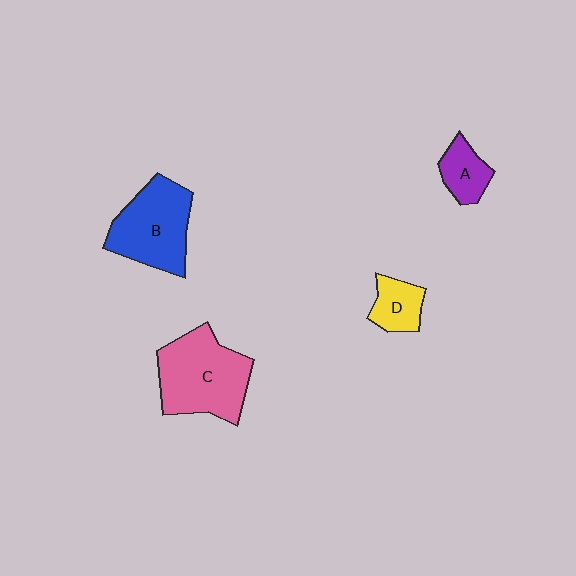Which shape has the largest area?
Shape C (pink).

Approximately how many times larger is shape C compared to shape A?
Approximately 2.7 times.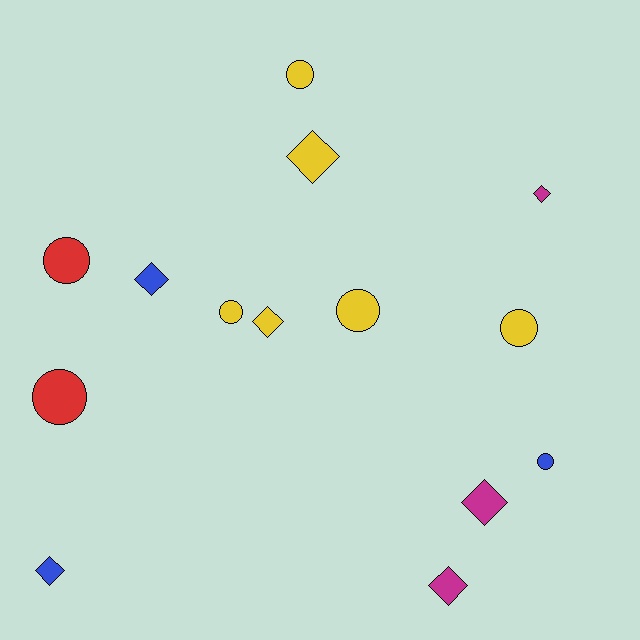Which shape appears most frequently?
Circle, with 7 objects.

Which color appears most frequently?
Yellow, with 6 objects.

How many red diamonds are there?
There are no red diamonds.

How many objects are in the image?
There are 14 objects.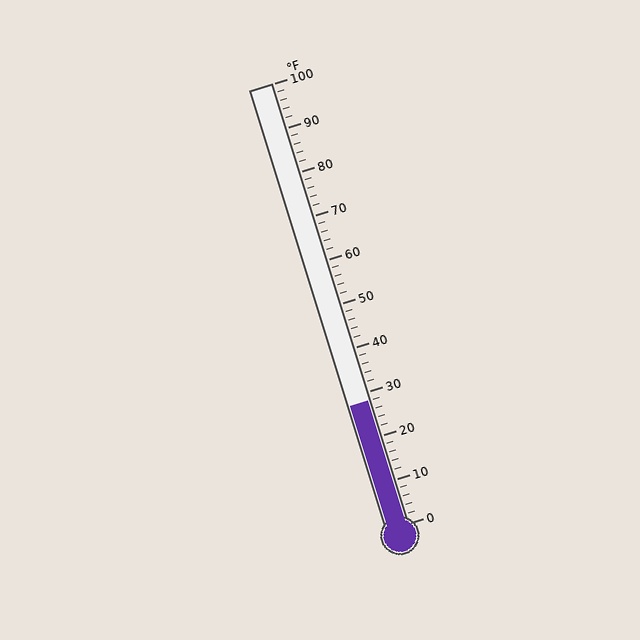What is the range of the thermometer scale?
The thermometer scale ranges from 0°F to 100°F.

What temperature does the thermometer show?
The thermometer shows approximately 28°F.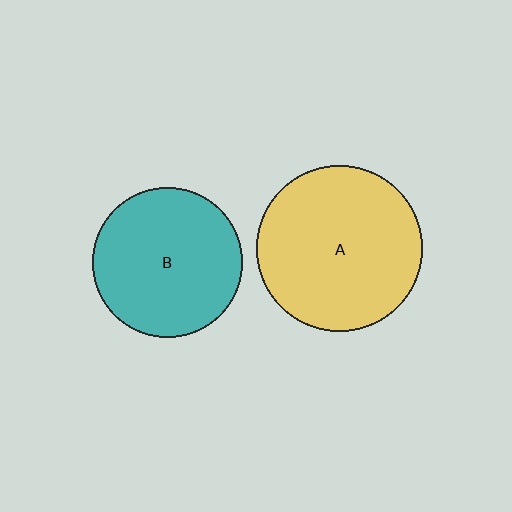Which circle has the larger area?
Circle A (yellow).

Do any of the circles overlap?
No, none of the circles overlap.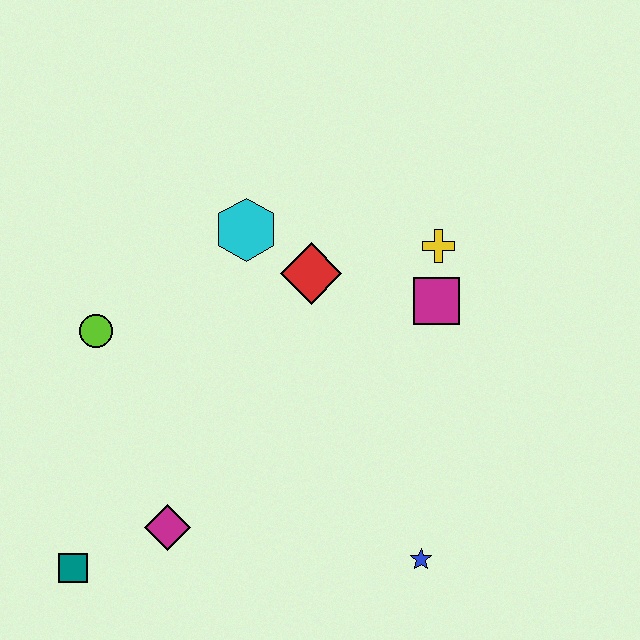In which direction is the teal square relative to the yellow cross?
The teal square is to the left of the yellow cross.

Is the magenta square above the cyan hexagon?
No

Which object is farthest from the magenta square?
The teal square is farthest from the magenta square.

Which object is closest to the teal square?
The magenta diamond is closest to the teal square.